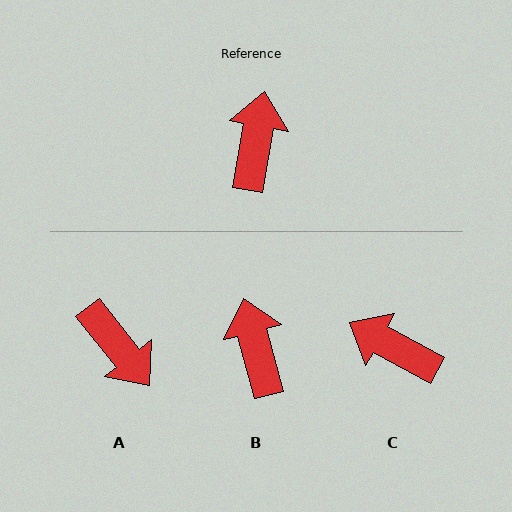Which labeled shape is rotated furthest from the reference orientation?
A, about 132 degrees away.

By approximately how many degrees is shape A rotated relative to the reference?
Approximately 132 degrees clockwise.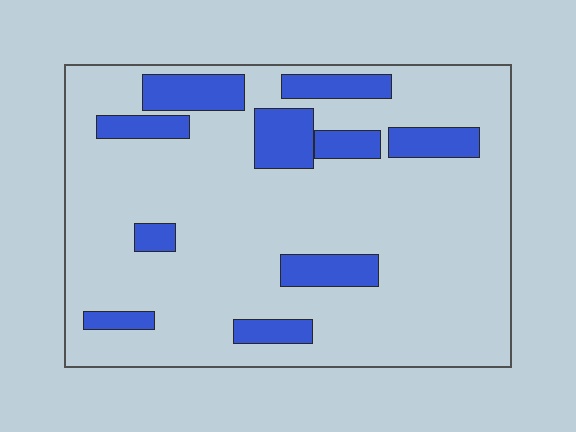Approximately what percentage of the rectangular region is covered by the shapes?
Approximately 20%.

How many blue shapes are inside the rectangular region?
10.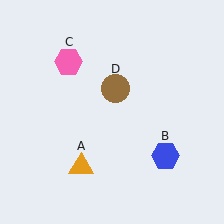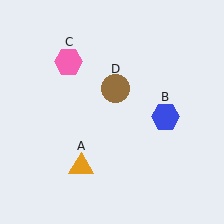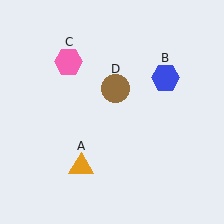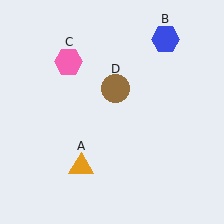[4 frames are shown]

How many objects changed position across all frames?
1 object changed position: blue hexagon (object B).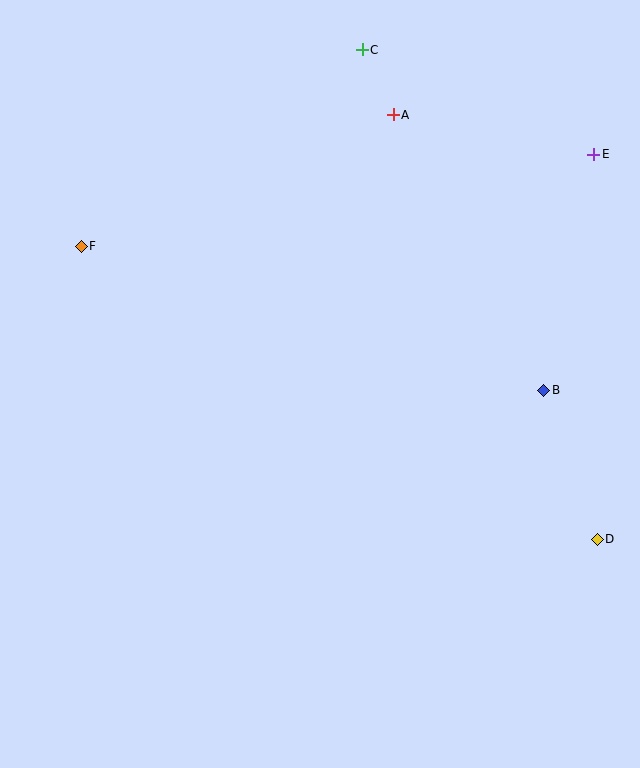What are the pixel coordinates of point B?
Point B is at (544, 390).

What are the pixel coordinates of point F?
Point F is at (81, 246).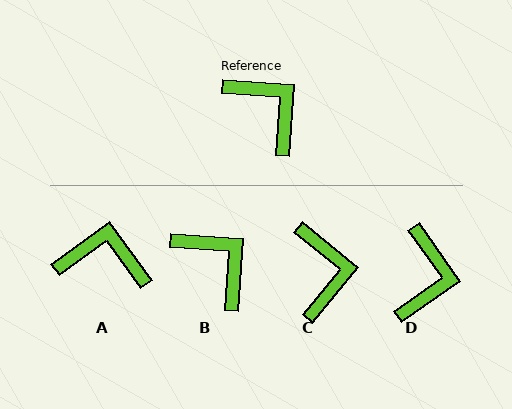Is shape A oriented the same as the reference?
No, it is off by about 40 degrees.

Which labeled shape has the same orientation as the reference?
B.